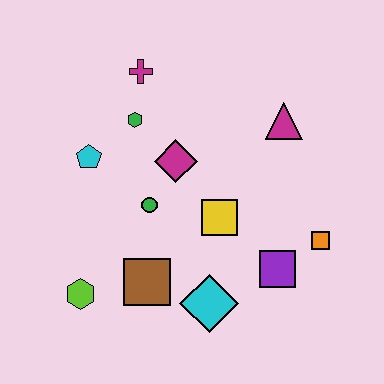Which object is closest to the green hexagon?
The magenta cross is closest to the green hexagon.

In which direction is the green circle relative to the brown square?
The green circle is above the brown square.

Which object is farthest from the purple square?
The magenta cross is farthest from the purple square.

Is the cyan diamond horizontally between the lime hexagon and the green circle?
No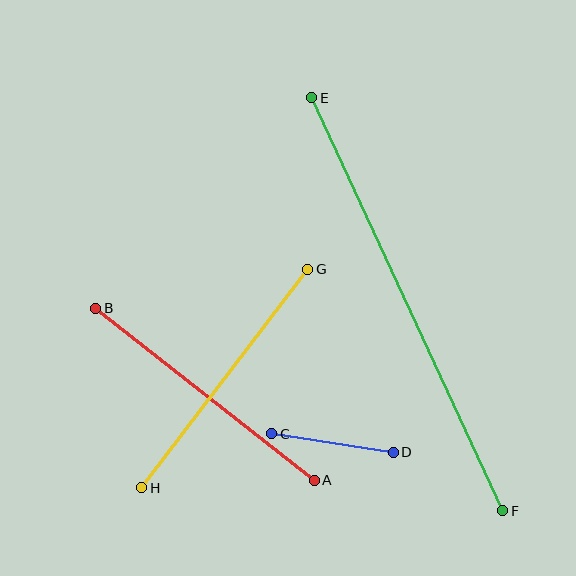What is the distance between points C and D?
The distance is approximately 123 pixels.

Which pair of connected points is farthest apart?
Points E and F are farthest apart.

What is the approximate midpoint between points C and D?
The midpoint is at approximately (332, 443) pixels.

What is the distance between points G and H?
The distance is approximately 274 pixels.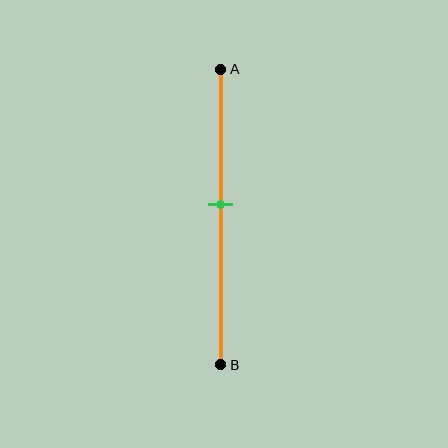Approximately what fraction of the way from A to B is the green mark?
The green mark is approximately 45% of the way from A to B.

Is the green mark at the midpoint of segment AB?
No, the mark is at about 45% from A, not at the 50% midpoint.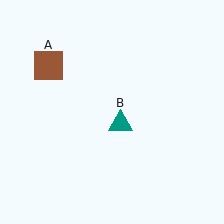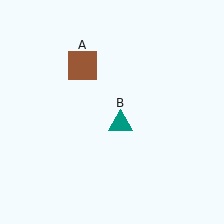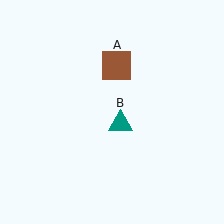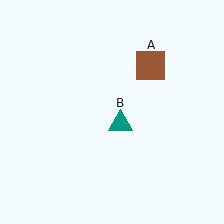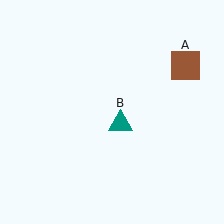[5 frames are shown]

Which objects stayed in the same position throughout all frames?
Teal triangle (object B) remained stationary.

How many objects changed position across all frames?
1 object changed position: brown square (object A).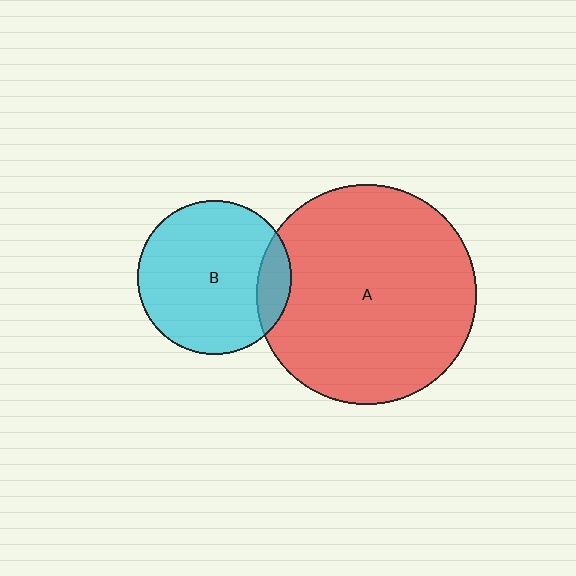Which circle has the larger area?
Circle A (red).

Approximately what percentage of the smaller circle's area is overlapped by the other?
Approximately 15%.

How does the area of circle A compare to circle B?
Approximately 2.0 times.